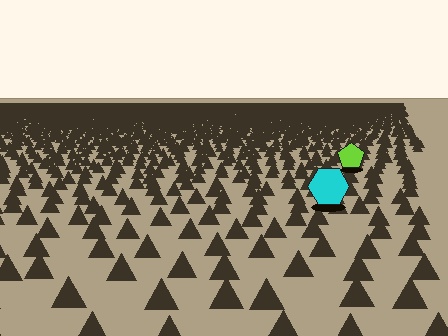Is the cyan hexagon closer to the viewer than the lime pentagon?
Yes. The cyan hexagon is closer — you can tell from the texture gradient: the ground texture is coarser near it.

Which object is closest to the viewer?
The cyan hexagon is closest. The texture marks near it are larger and more spread out.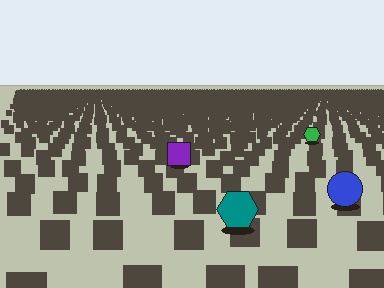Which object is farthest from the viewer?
The green hexagon is farthest from the viewer. It appears smaller and the ground texture around it is denser.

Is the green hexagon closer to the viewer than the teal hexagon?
No. The teal hexagon is closer — you can tell from the texture gradient: the ground texture is coarser near it.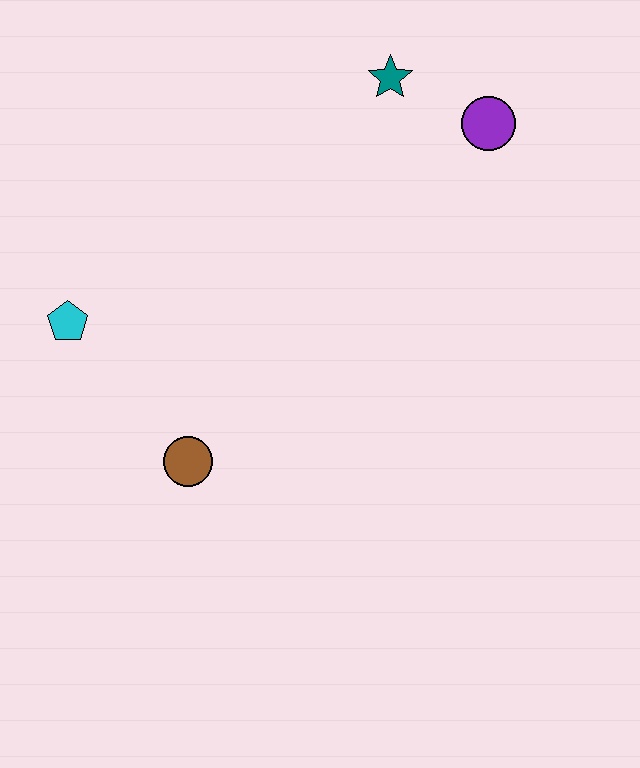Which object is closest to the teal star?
The purple circle is closest to the teal star.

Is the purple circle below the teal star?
Yes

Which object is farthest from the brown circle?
The purple circle is farthest from the brown circle.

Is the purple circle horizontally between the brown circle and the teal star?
No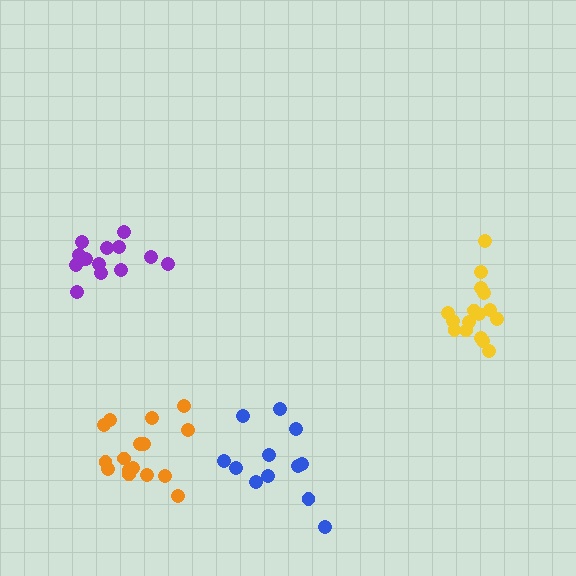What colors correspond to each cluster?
The clusters are colored: purple, orange, yellow, blue.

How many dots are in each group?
Group 1: 14 dots, Group 2: 16 dots, Group 3: 16 dots, Group 4: 12 dots (58 total).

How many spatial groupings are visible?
There are 4 spatial groupings.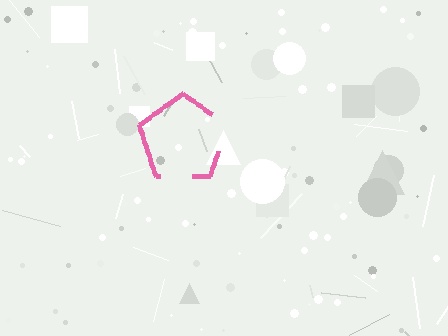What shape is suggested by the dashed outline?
The dashed outline suggests a pentagon.